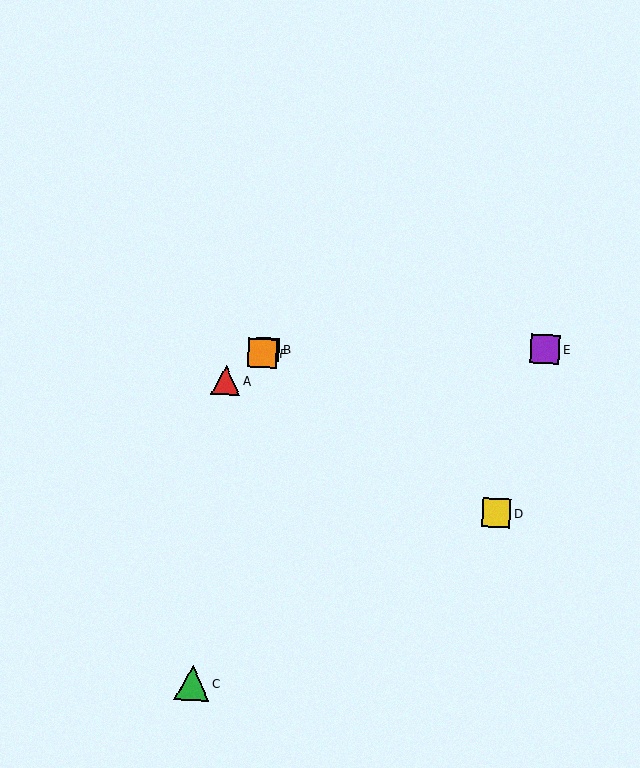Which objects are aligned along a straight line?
Objects A, B, F are aligned along a straight line.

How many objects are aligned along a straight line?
3 objects (A, B, F) are aligned along a straight line.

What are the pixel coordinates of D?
Object D is at (496, 513).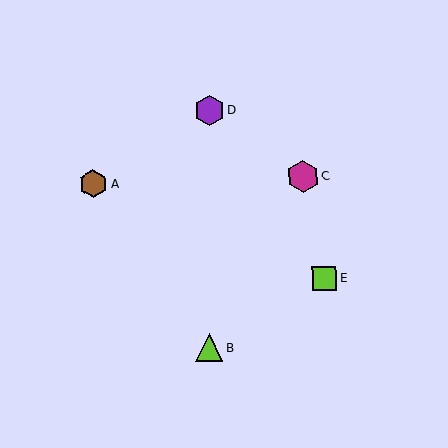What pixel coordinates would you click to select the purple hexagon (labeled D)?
Click at (209, 111) to select the purple hexagon D.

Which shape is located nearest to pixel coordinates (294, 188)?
The magenta hexagon (labeled C) at (303, 176) is nearest to that location.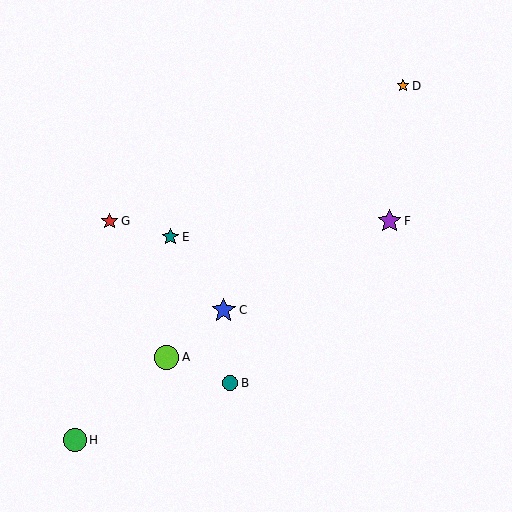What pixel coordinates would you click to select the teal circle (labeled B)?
Click at (230, 383) to select the teal circle B.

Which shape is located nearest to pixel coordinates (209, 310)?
The blue star (labeled C) at (224, 310) is nearest to that location.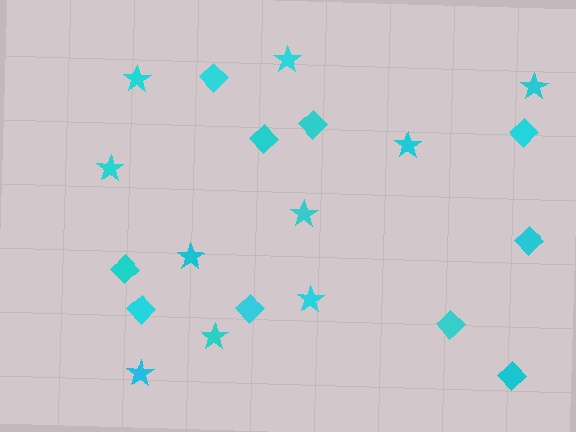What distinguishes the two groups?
There are 2 groups: one group of stars (10) and one group of diamonds (10).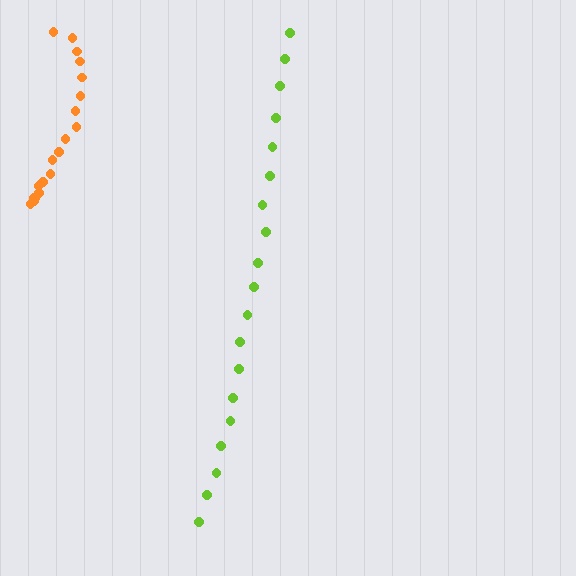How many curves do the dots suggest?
There are 2 distinct paths.